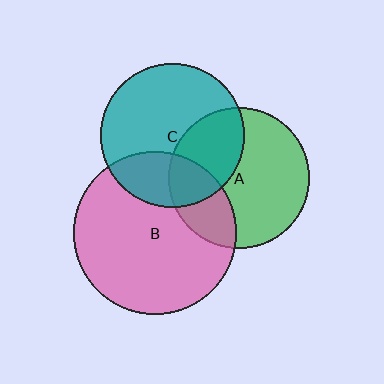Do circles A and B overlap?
Yes.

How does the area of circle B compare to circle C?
Approximately 1.3 times.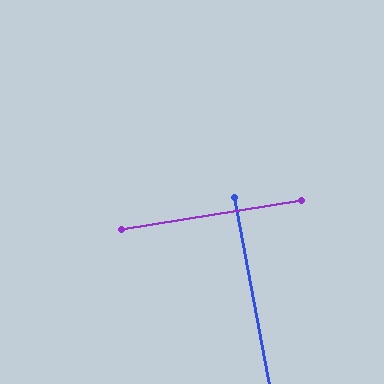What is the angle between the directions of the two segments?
Approximately 89 degrees.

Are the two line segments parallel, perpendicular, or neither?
Perpendicular — they meet at approximately 89°.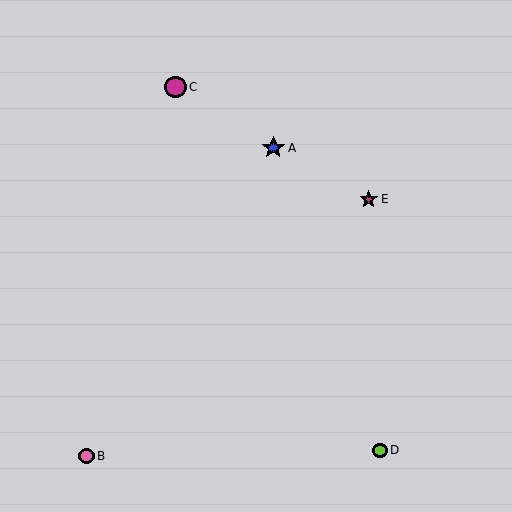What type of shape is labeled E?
Shape E is a magenta star.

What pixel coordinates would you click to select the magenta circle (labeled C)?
Click at (175, 87) to select the magenta circle C.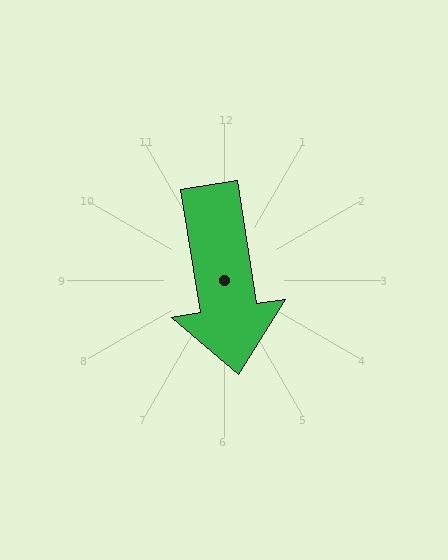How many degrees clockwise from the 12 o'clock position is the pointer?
Approximately 171 degrees.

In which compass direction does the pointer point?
South.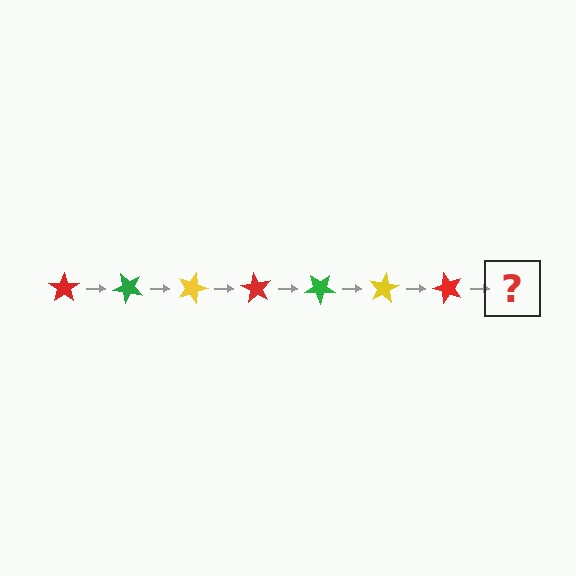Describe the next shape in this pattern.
It should be a green star, rotated 315 degrees from the start.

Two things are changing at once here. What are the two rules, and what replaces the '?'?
The two rules are that it rotates 45 degrees each step and the color cycles through red, green, and yellow. The '?' should be a green star, rotated 315 degrees from the start.